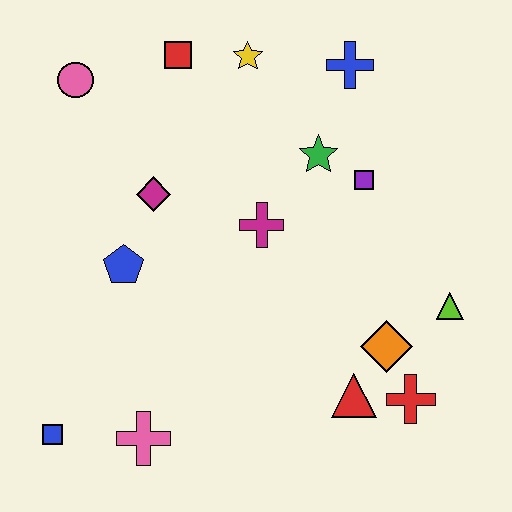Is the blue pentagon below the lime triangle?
No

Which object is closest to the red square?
The yellow star is closest to the red square.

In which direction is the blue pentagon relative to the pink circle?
The blue pentagon is below the pink circle.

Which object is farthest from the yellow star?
The blue square is farthest from the yellow star.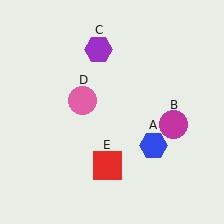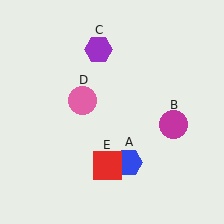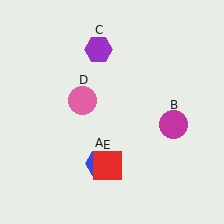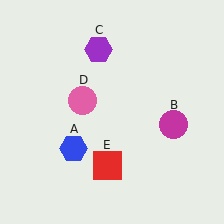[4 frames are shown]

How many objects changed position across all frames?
1 object changed position: blue hexagon (object A).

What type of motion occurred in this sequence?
The blue hexagon (object A) rotated clockwise around the center of the scene.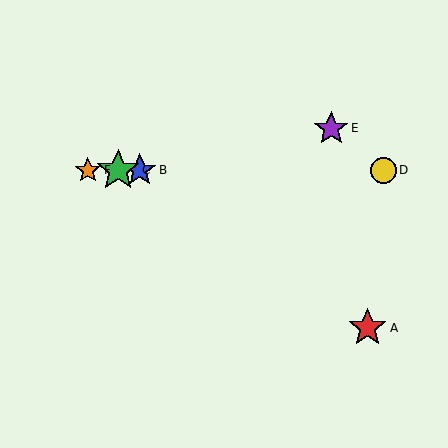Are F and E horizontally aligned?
No, F is at y≈170 and E is at y≈128.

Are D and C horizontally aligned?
Yes, both are at y≈170.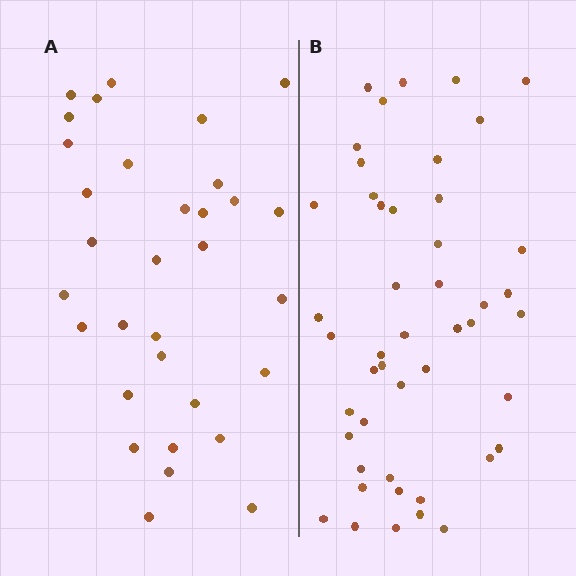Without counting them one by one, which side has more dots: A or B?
Region B (the right region) has more dots.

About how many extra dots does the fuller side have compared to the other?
Region B has approximately 15 more dots than region A.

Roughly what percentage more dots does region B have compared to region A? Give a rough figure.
About 45% more.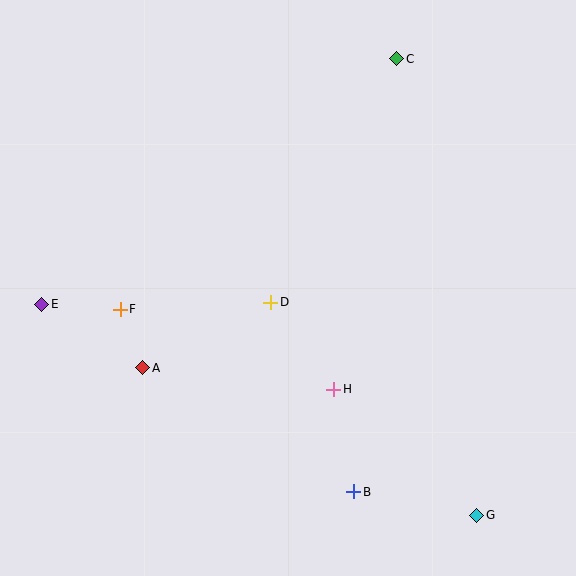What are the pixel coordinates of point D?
Point D is at (271, 302).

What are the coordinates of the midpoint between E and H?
The midpoint between E and H is at (188, 347).